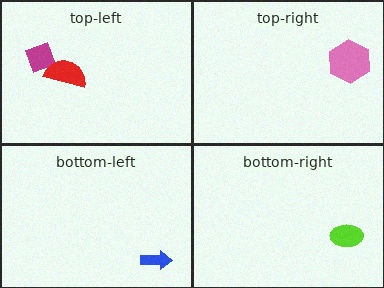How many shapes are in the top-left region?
2.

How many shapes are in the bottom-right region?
1.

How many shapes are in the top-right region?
1.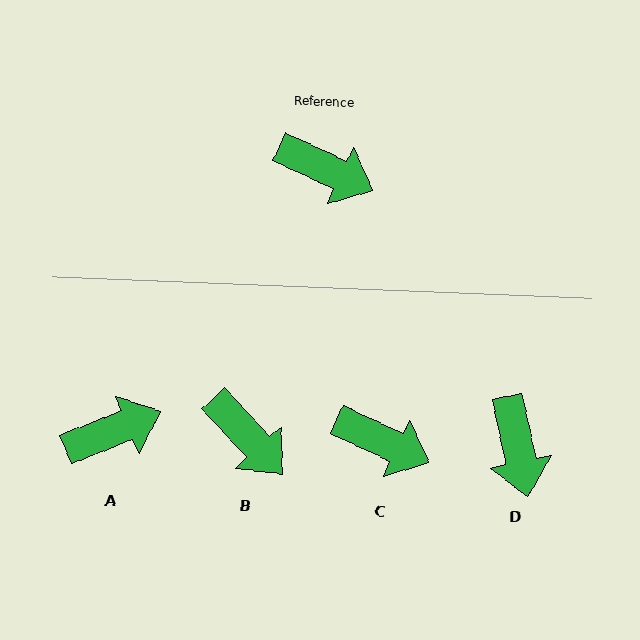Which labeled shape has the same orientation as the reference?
C.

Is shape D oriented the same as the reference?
No, it is off by about 53 degrees.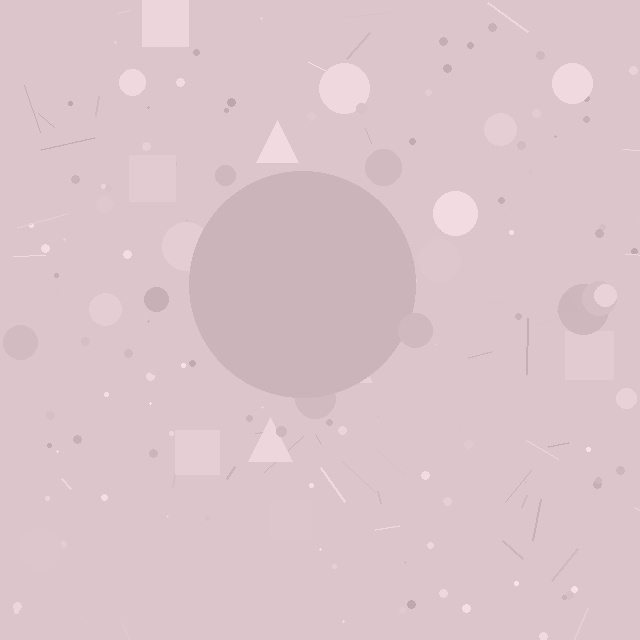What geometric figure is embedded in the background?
A circle is embedded in the background.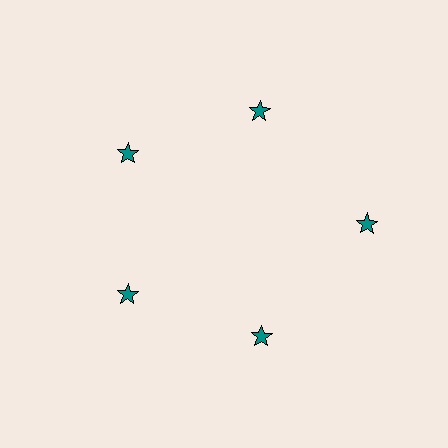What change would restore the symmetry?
The symmetry would be restored by moving it inward, back onto the ring so that all 5 stars sit at equal angles and equal distance from the center.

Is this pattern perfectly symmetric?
No. The 5 teal stars are arranged in a ring, but one element near the 3 o'clock position is pushed outward from the center, breaking the 5-fold rotational symmetry.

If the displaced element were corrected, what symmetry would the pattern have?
It would have 5-fold rotational symmetry — the pattern would map onto itself every 72 degrees.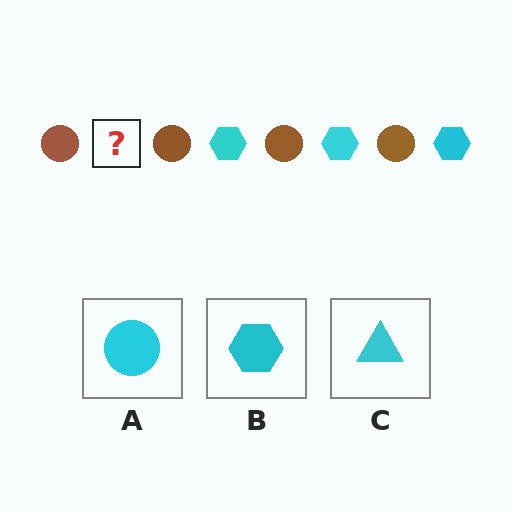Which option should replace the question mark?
Option B.